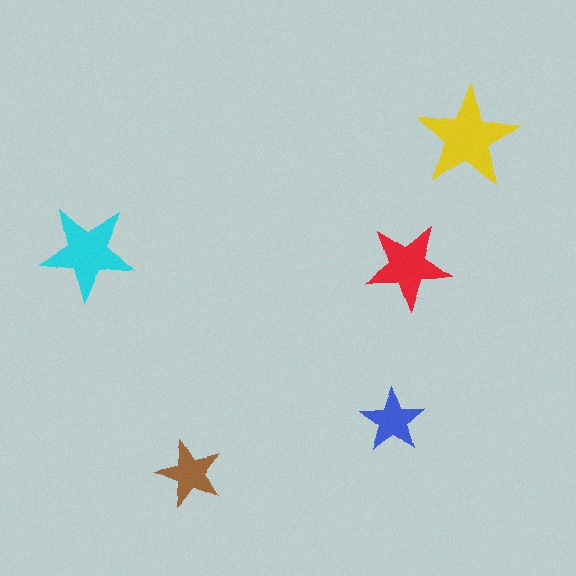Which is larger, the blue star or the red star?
The red one.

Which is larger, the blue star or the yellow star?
The yellow one.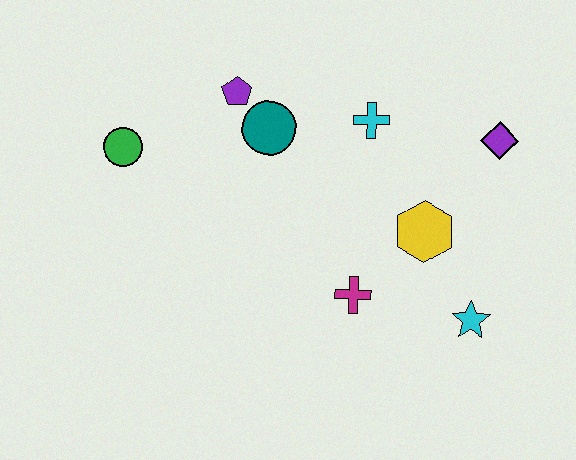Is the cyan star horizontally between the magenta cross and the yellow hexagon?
No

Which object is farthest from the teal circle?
The cyan star is farthest from the teal circle.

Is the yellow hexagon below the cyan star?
No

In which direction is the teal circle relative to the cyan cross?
The teal circle is to the left of the cyan cross.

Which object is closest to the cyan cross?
The teal circle is closest to the cyan cross.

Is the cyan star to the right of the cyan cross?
Yes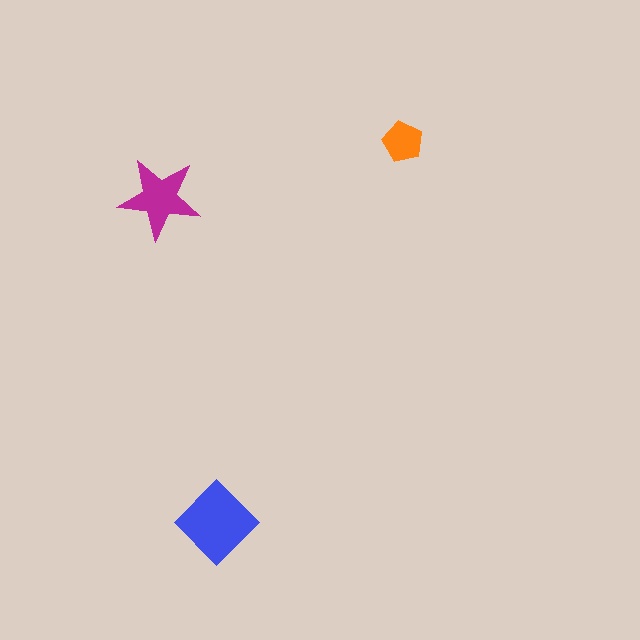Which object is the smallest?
The orange pentagon.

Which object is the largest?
The blue diamond.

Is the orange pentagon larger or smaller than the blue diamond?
Smaller.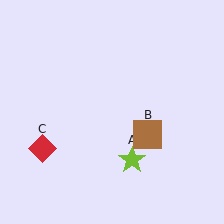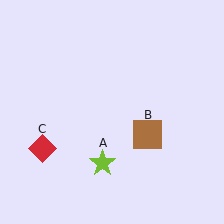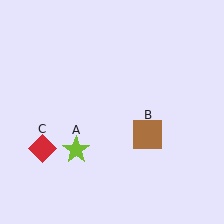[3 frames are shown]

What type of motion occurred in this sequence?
The lime star (object A) rotated clockwise around the center of the scene.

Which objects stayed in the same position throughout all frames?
Brown square (object B) and red diamond (object C) remained stationary.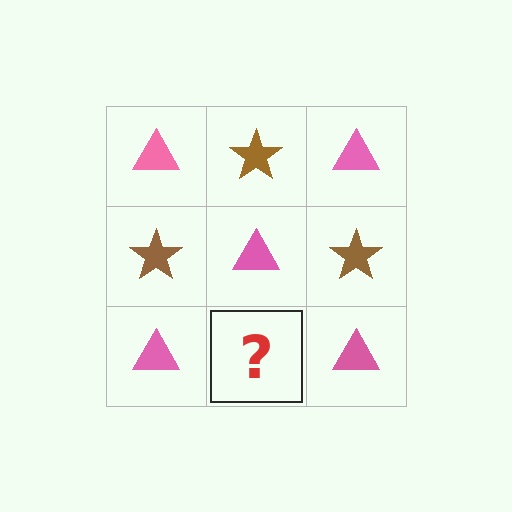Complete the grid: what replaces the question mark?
The question mark should be replaced with a brown star.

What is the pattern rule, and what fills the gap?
The rule is that it alternates pink triangle and brown star in a checkerboard pattern. The gap should be filled with a brown star.